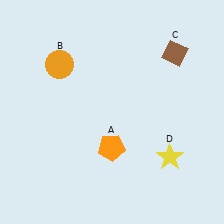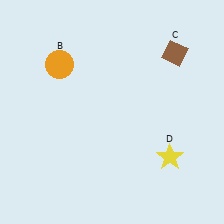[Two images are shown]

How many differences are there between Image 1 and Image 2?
There is 1 difference between the two images.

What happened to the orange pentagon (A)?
The orange pentagon (A) was removed in Image 2. It was in the bottom-left area of Image 1.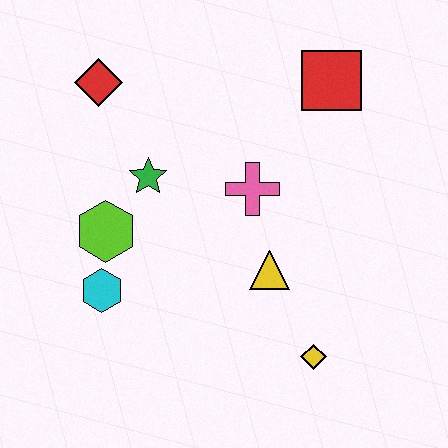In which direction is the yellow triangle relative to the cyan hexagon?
The yellow triangle is to the right of the cyan hexagon.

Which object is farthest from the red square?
The cyan hexagon is farthest from the red square.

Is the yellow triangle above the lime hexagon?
No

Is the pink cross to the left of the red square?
Yes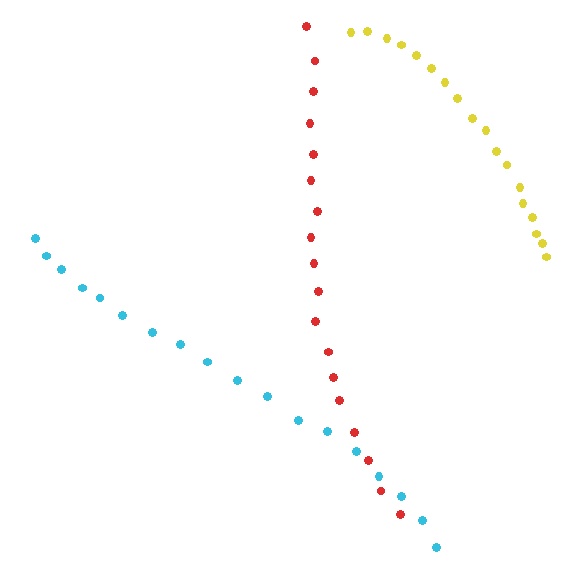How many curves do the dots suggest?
There are 3 distinct paths.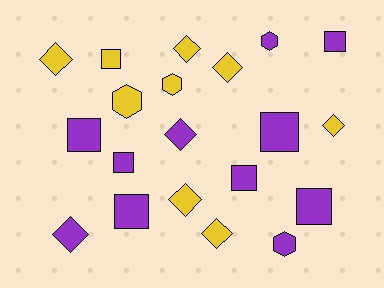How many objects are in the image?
There are 20 objects.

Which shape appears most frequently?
Diamond, with 8 objects.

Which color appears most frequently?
Purple, with 11 objects.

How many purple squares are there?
There are 7 purple squares.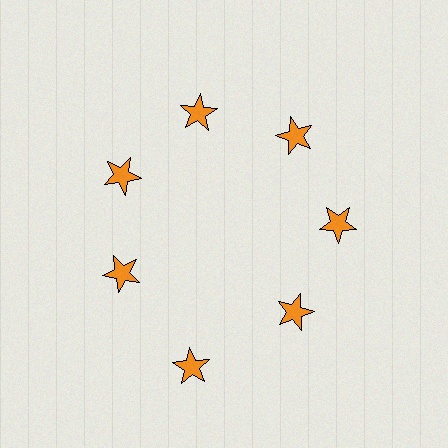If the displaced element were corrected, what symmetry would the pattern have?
It would have 7-fold rotational symmetry — the pattern would map onto itself every 51 degrees.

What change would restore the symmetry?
The symmetry would be restored by moving it inward, back onto the ring so that all 7 stars sit at equal angles and equal distance from the center.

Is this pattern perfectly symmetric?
No. The 7 orange stars are arranged in a ring, but one element near the 6 o'clock position is pushed outward from the center, breaking the 7-fold rotational symmetry.